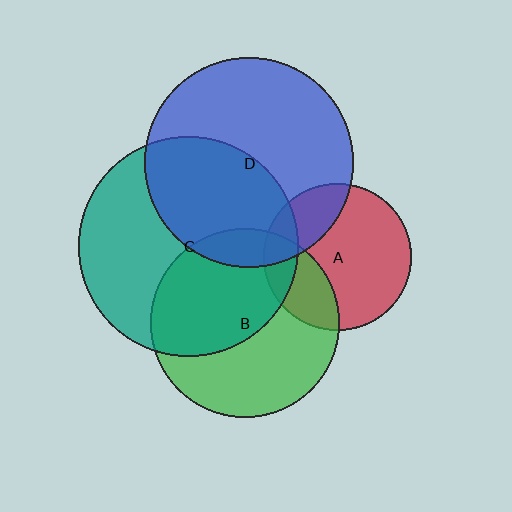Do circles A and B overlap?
Yes.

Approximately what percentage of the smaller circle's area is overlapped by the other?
Approximately 25%.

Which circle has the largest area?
Circle C (teal).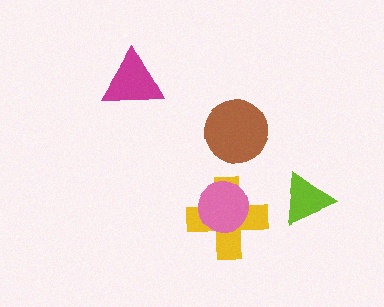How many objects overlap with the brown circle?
0 objects overlap with the brown circle.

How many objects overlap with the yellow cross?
1 object overlaps with the yellow cross.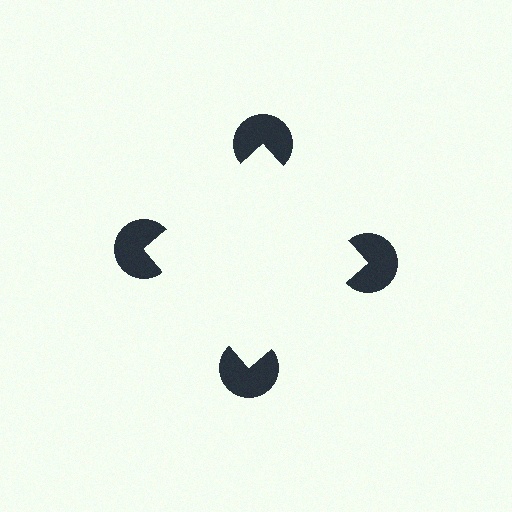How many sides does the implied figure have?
4 sides.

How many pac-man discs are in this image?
There are 4 — one at each vertex of the illusory square.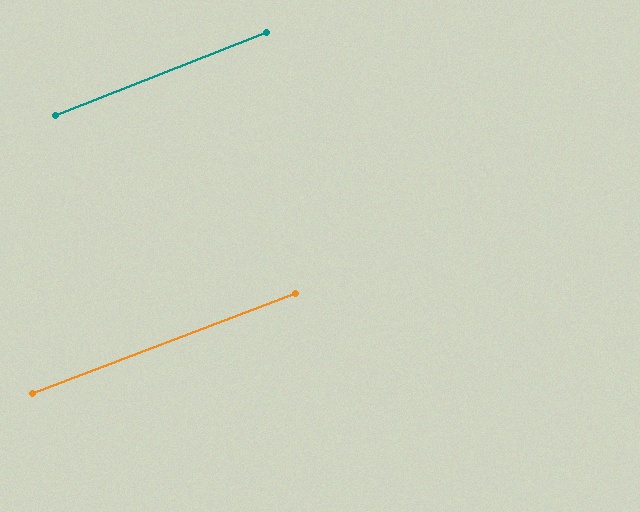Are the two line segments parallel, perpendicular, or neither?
Parallel — their directions differ by only 0.6°.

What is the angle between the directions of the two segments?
Approximately 1 degree.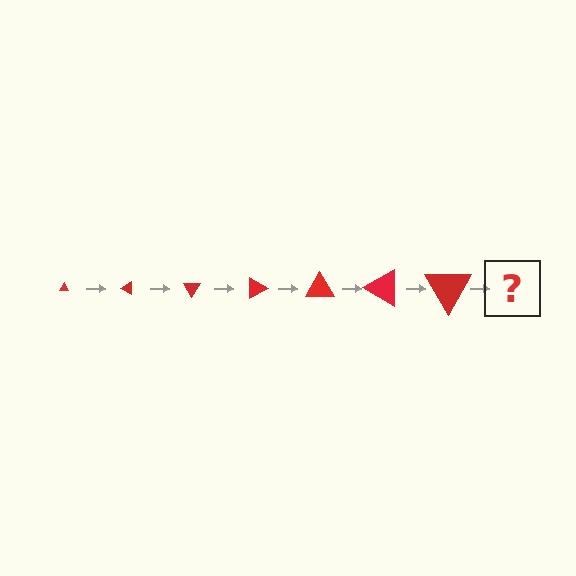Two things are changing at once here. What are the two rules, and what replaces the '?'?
The two rules are that the triangle grows larger each step and it rotates 30 degrees each step. The '?' should be a triangle, larger than the previous one and rotated 210 degrees from the start.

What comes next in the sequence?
The next element should be a triangle, larger than the previous one and rotated 210 degrees from the start.